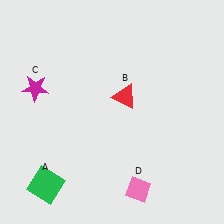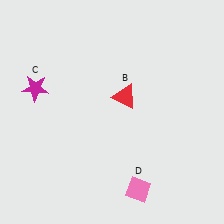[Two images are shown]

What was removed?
The green square (A) was removed in Image 2.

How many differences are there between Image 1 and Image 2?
There is 1 difference between the two images.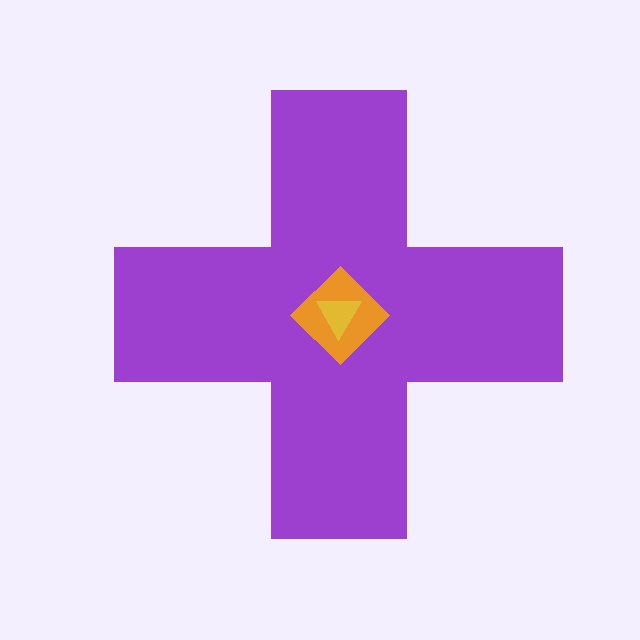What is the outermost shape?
The purple cross.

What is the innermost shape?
The yellow triangle.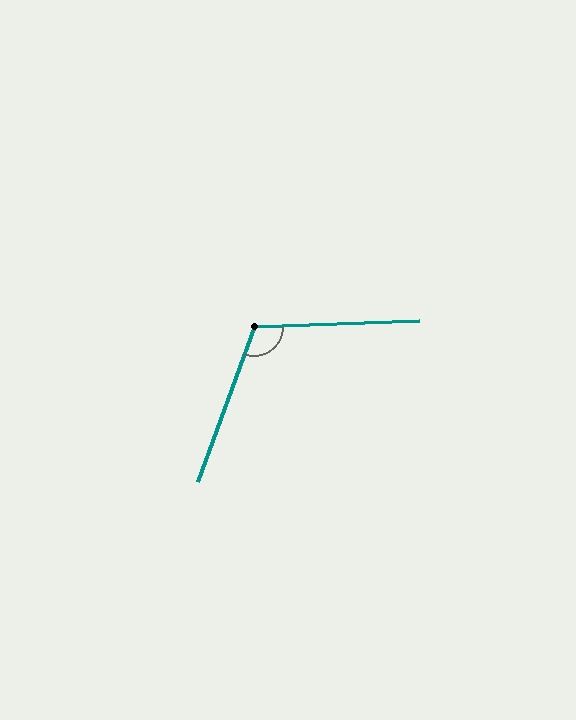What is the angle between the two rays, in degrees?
Approximately 112 degrees.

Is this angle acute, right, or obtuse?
It is obtuse.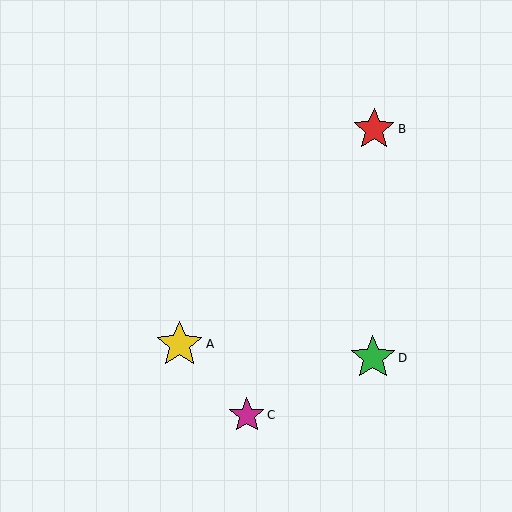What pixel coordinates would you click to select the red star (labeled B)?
Click at (374, 129) to select the red star B.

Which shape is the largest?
The yellow star (labeled A) is the largest.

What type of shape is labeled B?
Shape B is a red star.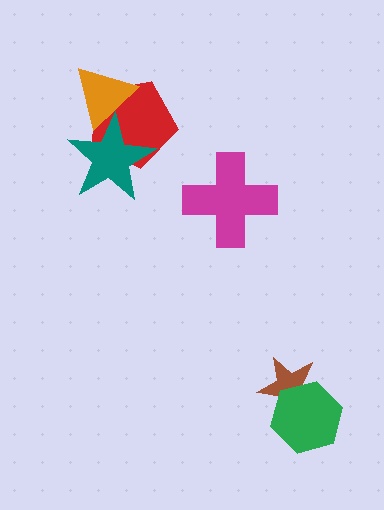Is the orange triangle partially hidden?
Yes, it is partially covered by another shape.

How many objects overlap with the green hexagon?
1 object overlaps with the green hexagon.